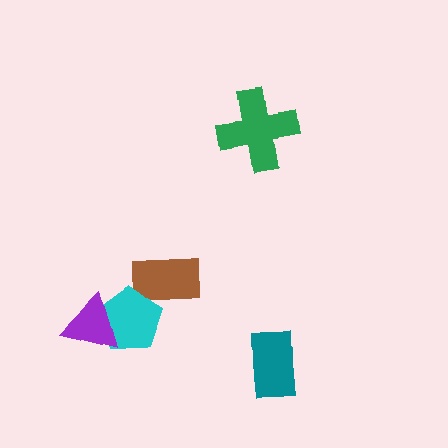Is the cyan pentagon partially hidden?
Yes, it is partially covered by another shape.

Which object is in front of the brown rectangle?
The cyan pentagon is in front of the brown rectangle.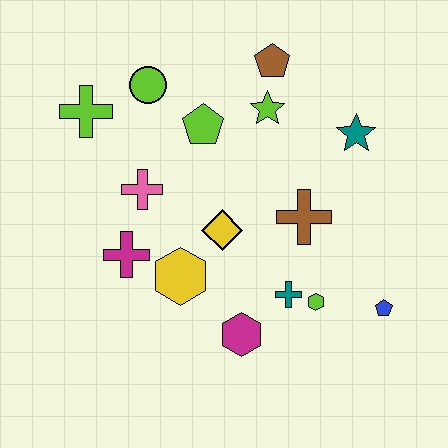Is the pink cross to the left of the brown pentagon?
Yes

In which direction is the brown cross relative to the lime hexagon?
The brown cross is above the lime hexagon.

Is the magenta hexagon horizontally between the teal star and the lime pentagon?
Yes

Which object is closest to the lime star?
The brown pentagon is closest to the lime star.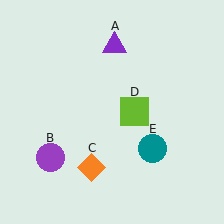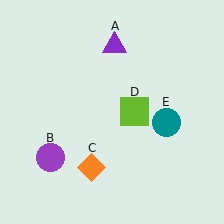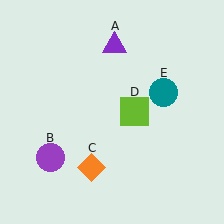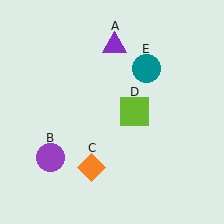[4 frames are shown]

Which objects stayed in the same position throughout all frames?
Purple triangle (object A) and purple circle (object B) and orange diamond (object C) and lime square (object D) remained stationary.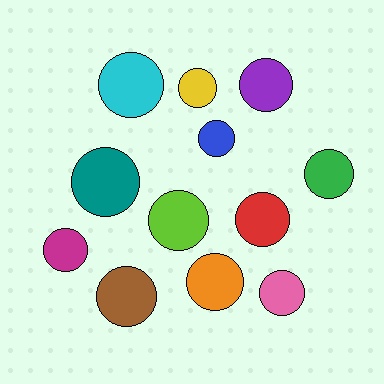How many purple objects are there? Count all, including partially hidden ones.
There is 1 purple object.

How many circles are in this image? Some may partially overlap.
There are 12 circles.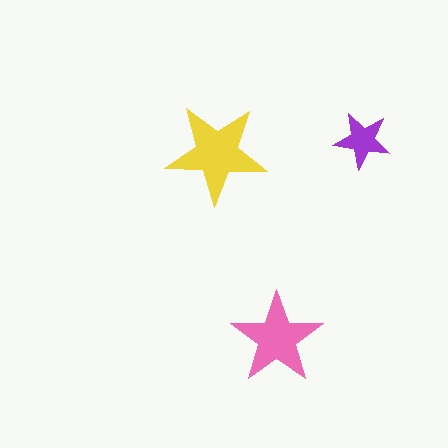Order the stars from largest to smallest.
the yellow one, the pink one, the purple one.